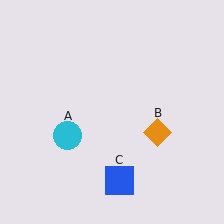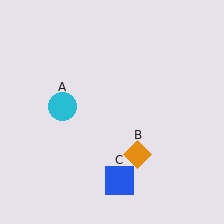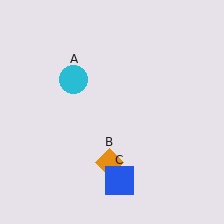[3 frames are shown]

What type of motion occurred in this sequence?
The cyan circle (object A), orange diamond (object B) rotated clockwise around the center of the scene.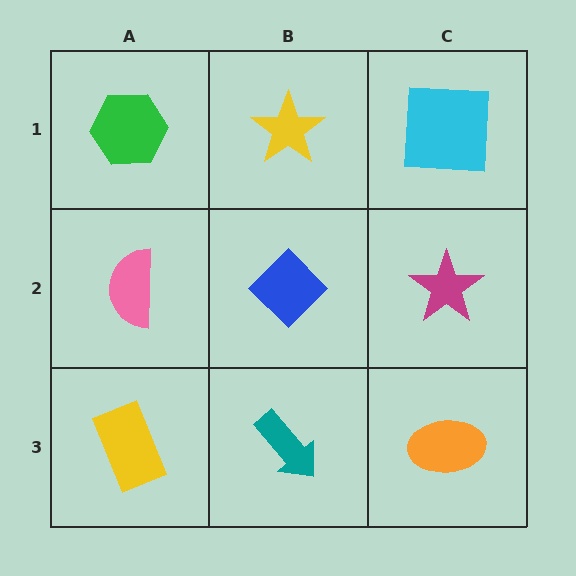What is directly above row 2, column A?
A green hexagon.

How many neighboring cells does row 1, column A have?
2.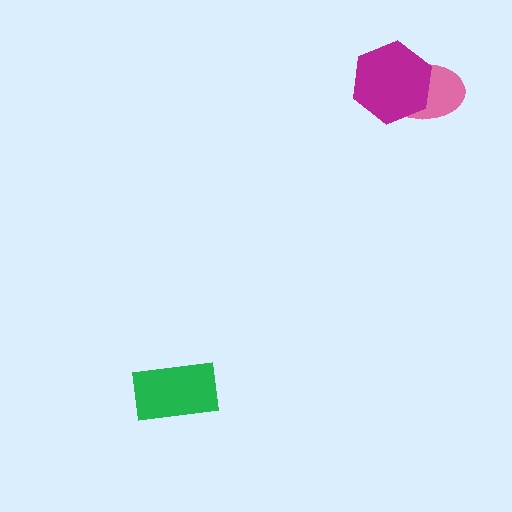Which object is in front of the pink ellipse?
The magenta hexagon is in front of the pink ellipse.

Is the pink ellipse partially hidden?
Yes, it is partially covered by another shape.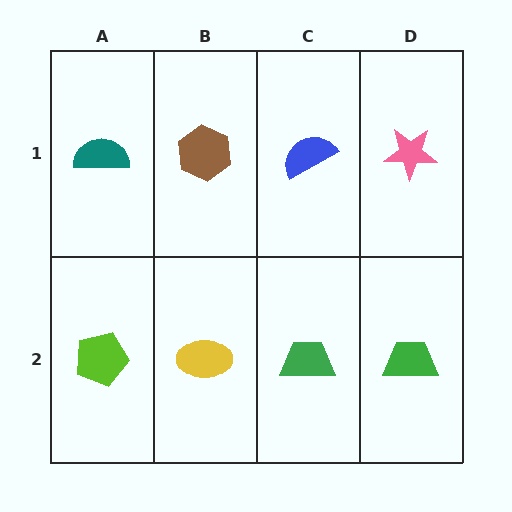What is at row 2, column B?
A yellow ellipse.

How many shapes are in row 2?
4 shapes.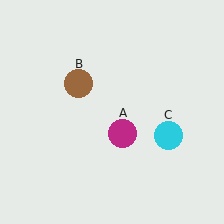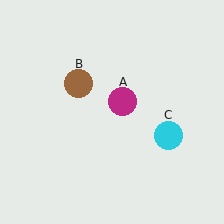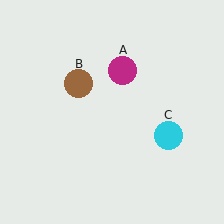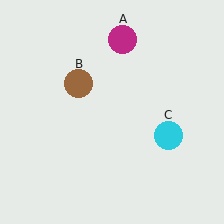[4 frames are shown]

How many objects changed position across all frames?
1 object changed position: magenta circle (object A).